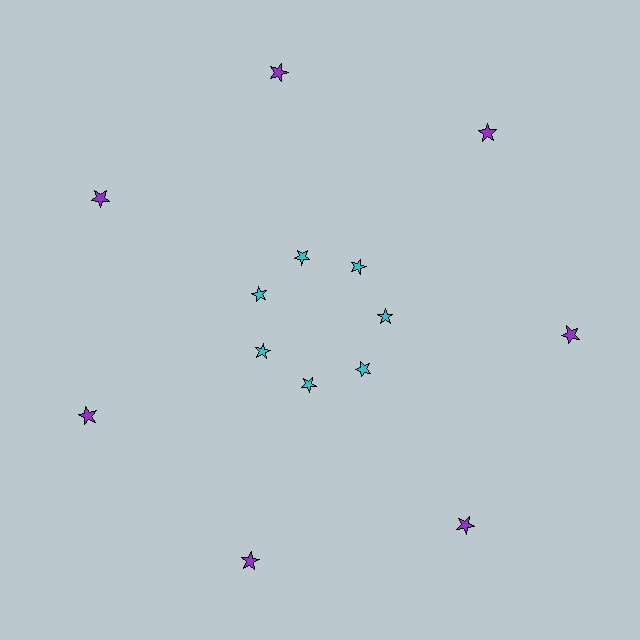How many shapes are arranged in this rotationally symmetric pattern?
There are 14 shapes, arranged in 7 groups of 2.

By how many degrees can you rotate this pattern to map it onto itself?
The pattern maps onto itself every 51 degrees of rotation.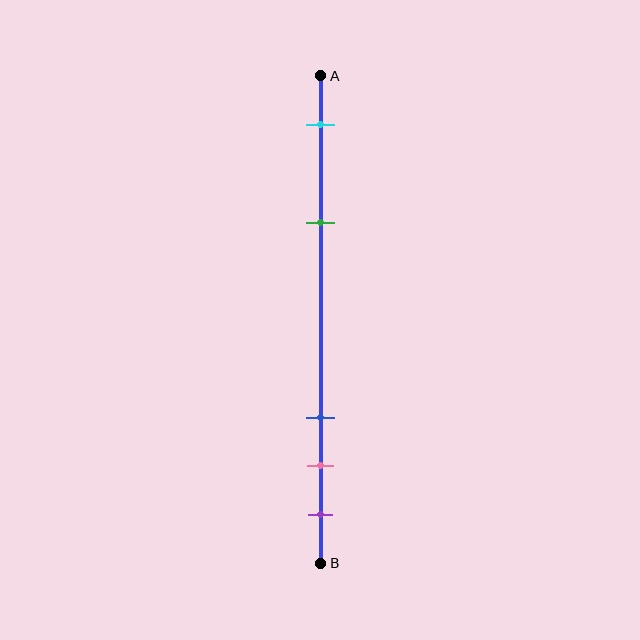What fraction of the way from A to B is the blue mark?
The blue mark is approximately 70% (0.7) of the way from A to B.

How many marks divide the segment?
There are 5 marks dividing the segment.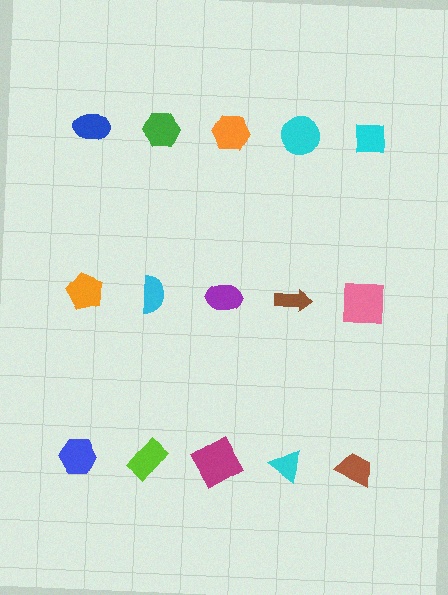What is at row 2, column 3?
A purple ellipse.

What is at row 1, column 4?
A cyan circle.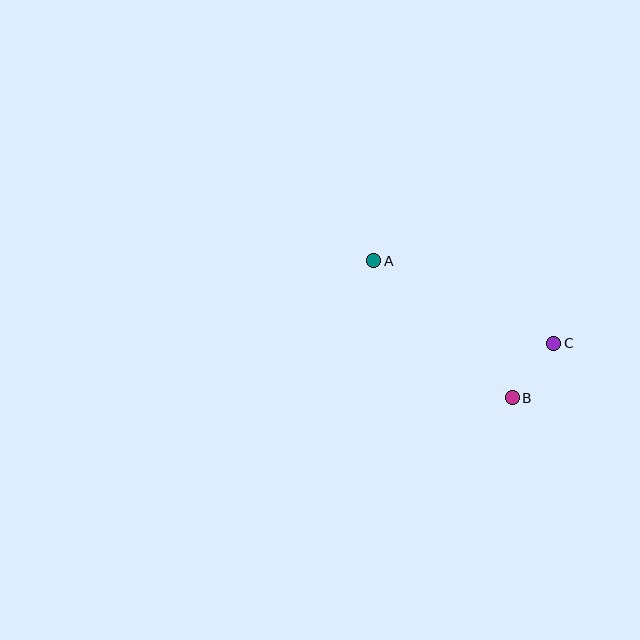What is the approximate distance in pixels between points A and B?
The distance between A and B is approximately 195 pixels.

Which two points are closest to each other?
Points B and C are closest to each other.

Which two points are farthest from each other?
Points A and C are farthest from each other.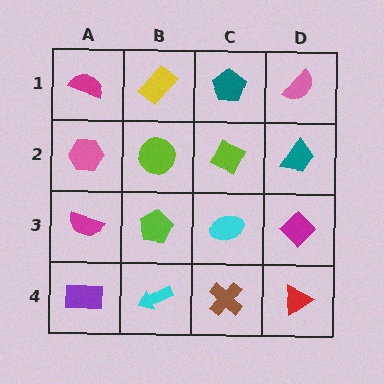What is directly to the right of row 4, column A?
A cyan arrow.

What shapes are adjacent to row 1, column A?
A pink hexagon (row 2, column A), a yellow rectangle (row 1, column B).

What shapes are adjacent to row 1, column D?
A teal trapezoid (row 2, column D), a teal pentagon (row 1, column C).